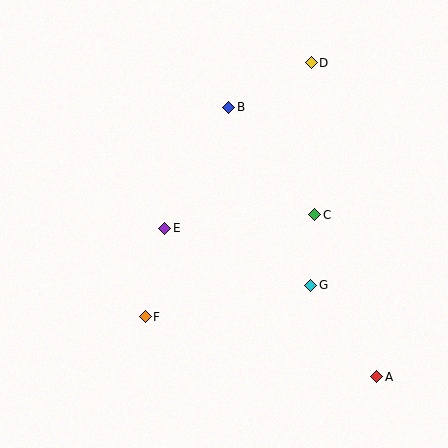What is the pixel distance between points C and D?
The distance between C and D is 152 pixels.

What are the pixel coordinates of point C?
Point C is at (315, 215).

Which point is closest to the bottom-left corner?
Point F is closest to the bottom-left corner.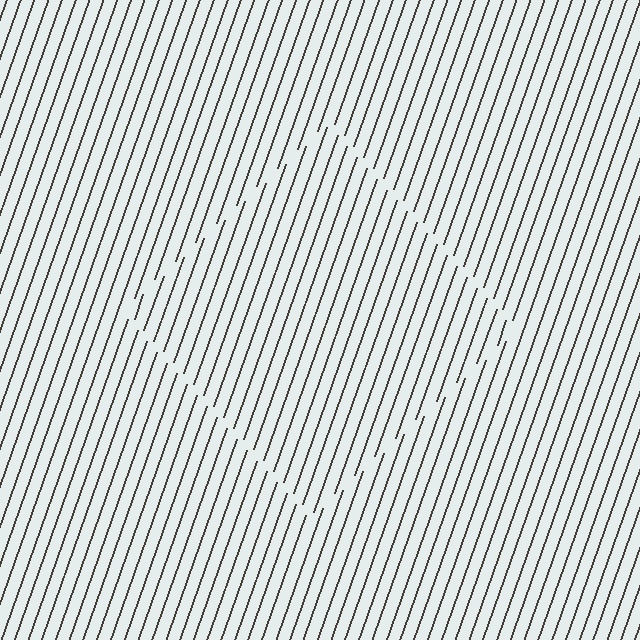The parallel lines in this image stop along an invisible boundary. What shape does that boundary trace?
An illusory square. The interior of the shape contains the same grating, shifted by half a period — the contour is defined by the phase discontinuity where line-ends from the inner and outer gratings abut.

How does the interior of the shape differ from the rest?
The interior of the shape contains the same grating, shifted by half a period — the contour is defined by the phase discontinuity where line-ends from the inner and outer gratings abut.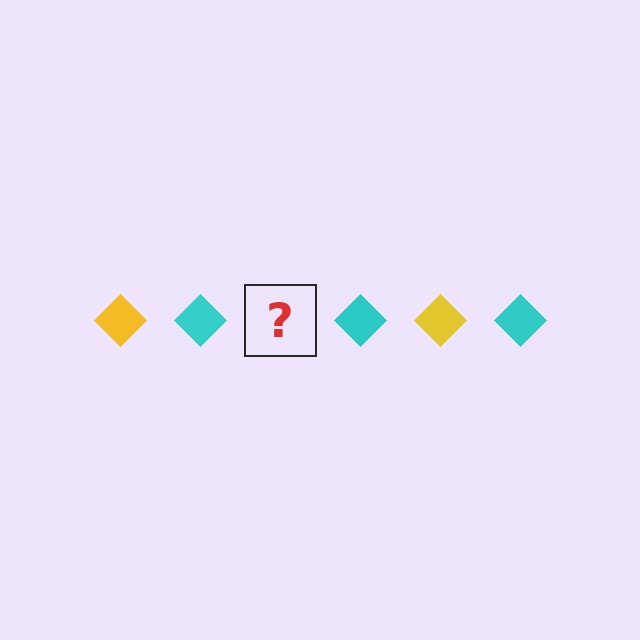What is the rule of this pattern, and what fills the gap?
The rule is that the pattern cycles through yellow, cyan diamonds. The gap should be filled with a yellow diamond.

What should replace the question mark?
The question mark should be replaced with a yellow diamond.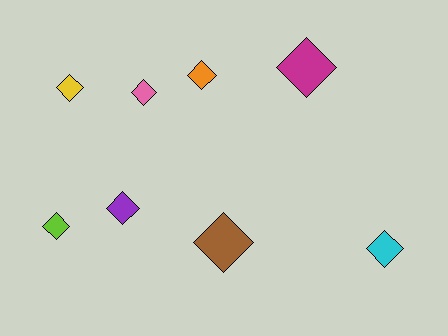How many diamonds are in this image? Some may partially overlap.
There are 8 diamonds.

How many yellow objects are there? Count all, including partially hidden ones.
There is 1 yellow object.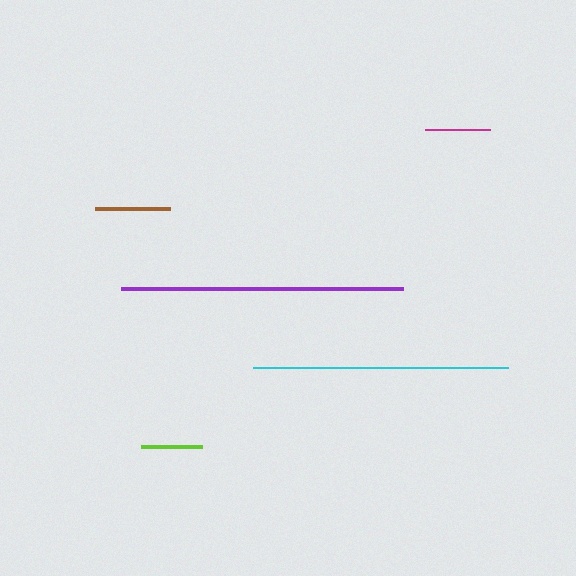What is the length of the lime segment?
The lime segment is approximately 61 pixels long.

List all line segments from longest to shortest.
From longest to shortest: purple, cyan, brown, magenta, lime.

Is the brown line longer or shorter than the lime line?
The brown line is longer than the lime line.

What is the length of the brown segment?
The brown segment is approximately 75 pixels long.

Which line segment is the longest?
The purple line is the longest at approximately 283 pixels.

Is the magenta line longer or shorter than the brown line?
The brown line is longer than the magenta line.